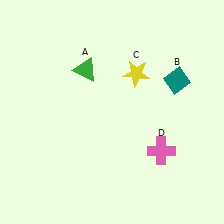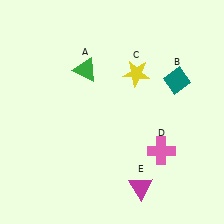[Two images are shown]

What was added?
A magenta triangle (E) was added in Image 2.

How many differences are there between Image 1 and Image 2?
There is 1 difference between the two images.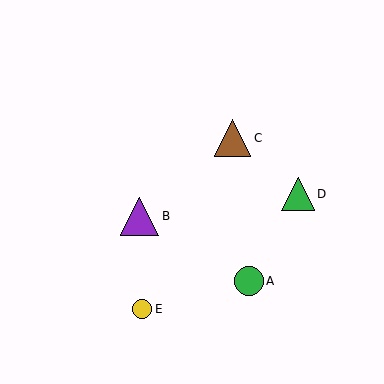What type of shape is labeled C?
Shape C is a brown triangle.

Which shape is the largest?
The purple triangle (labeled B) is the largest.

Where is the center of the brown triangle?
The center of the brown triangle is at (233, 138).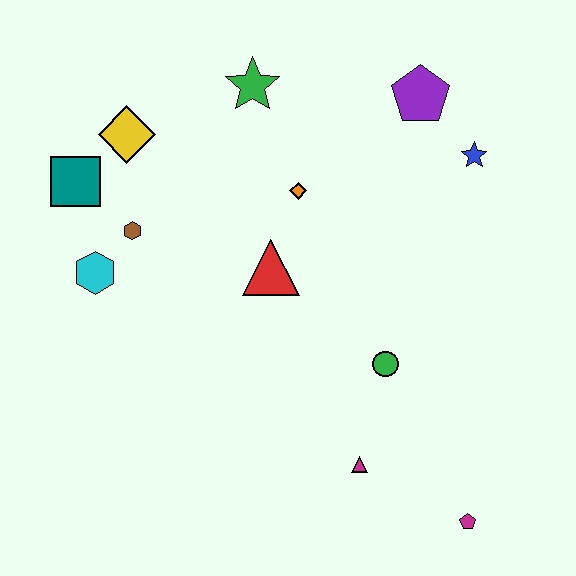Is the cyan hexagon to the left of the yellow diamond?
Yes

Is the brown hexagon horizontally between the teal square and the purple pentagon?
Yes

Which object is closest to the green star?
The orange diamond is closest to the green star.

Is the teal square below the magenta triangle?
No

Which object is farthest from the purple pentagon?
The magenta pentagon is farthest from the purple pentagon.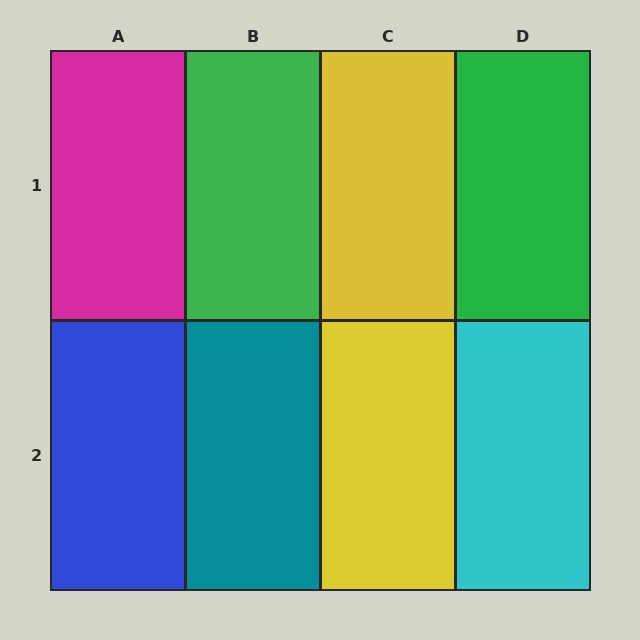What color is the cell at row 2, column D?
Cyan.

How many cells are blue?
1 cell is blue.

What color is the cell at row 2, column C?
Yellow.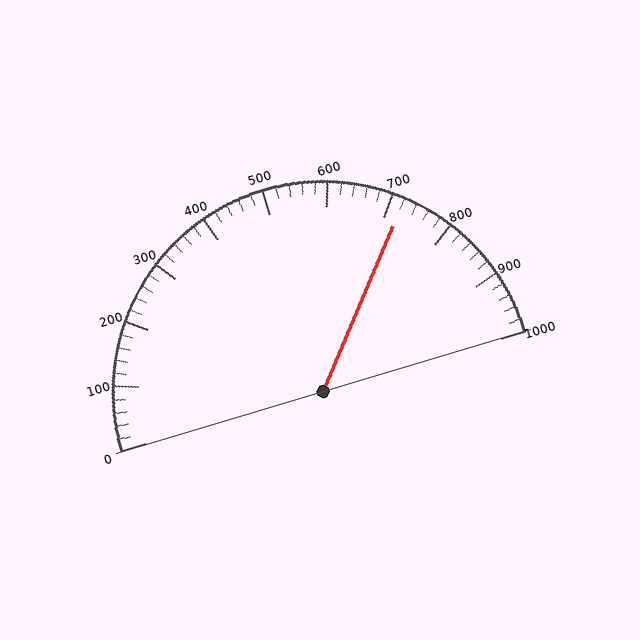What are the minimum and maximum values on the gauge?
The gauge ranges from 0 to 1000.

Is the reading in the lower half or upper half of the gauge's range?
The reading is in the upper half of the range (0 to 1000).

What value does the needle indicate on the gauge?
The needle indicates approximately 720.